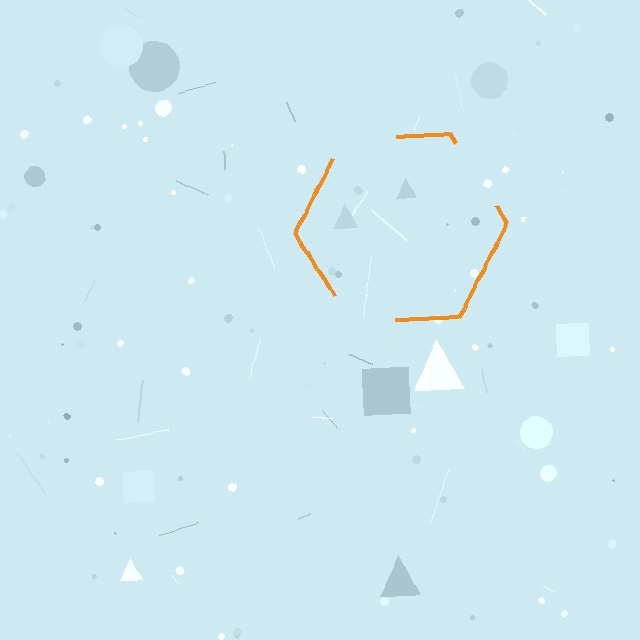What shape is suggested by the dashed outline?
The dashed outline suggests a hexagon.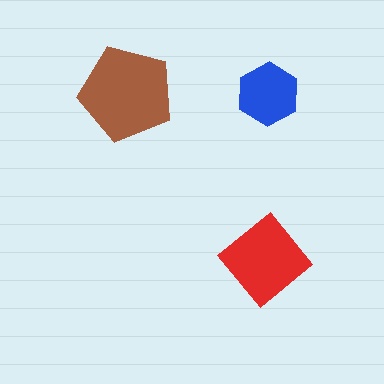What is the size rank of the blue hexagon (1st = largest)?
3rd.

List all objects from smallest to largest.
The blue hexagon, the red diamond, the brown pentagon.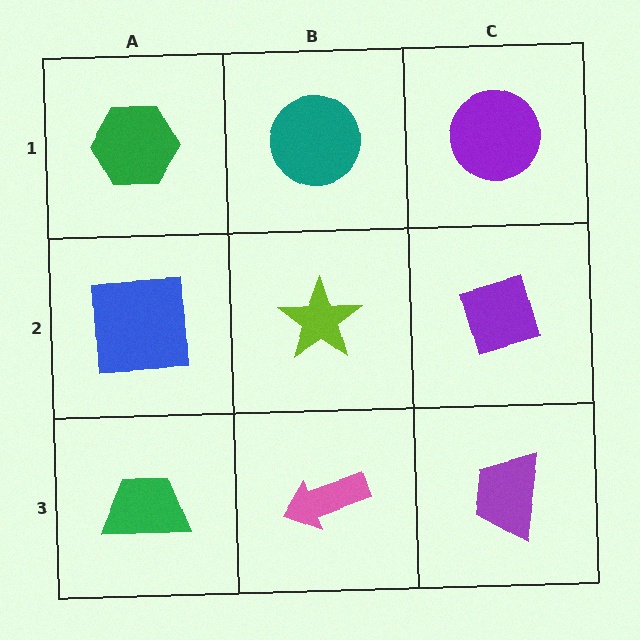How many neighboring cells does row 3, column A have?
2.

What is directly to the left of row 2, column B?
A blue square.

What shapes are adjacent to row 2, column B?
A teal circle (row 1, column B), a pink arrow (row 3, column B), a blue square (row 2, column A), a purple diamond (row 2, column C).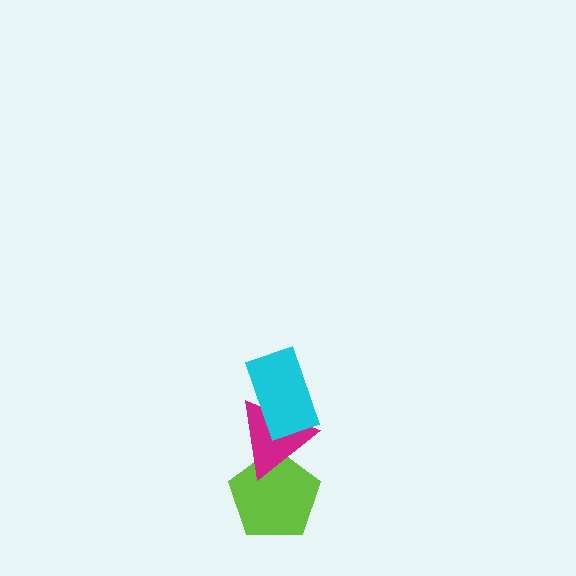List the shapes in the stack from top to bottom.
From top to bottom: the cyan rectangle, the magenta triangle, the lime pentagon.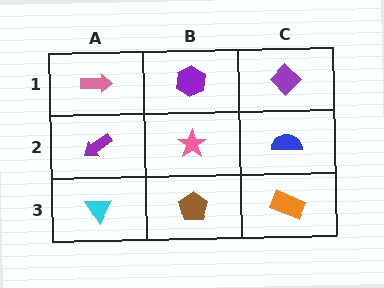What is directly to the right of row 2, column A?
A pink star.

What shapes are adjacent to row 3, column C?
A blue semicircle (row 2, column C), a brown pentagon (row 3, column B).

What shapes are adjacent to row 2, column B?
A purple hexagon (row 1, column B), a brown pentagon (row 3, column B), a purple arrow (row 2, column A), a blue semicircle (row 2, column C).